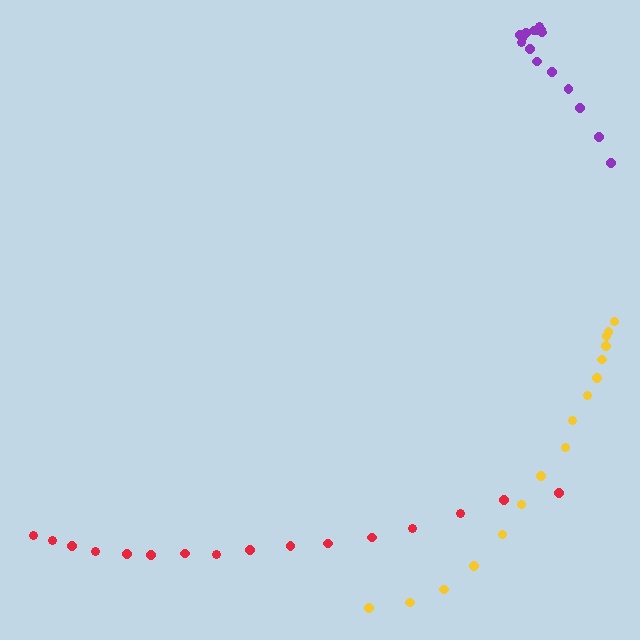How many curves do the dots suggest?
There are 3 distinct paths.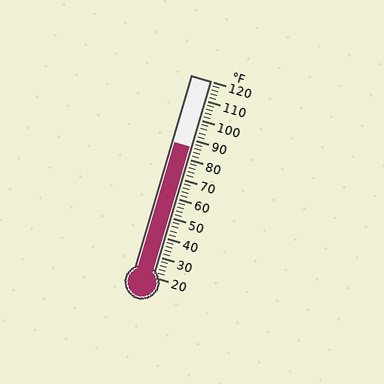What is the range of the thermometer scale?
The thermometer scale ranges from 20°F to 120°F.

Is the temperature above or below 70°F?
The temperature is above 70°F.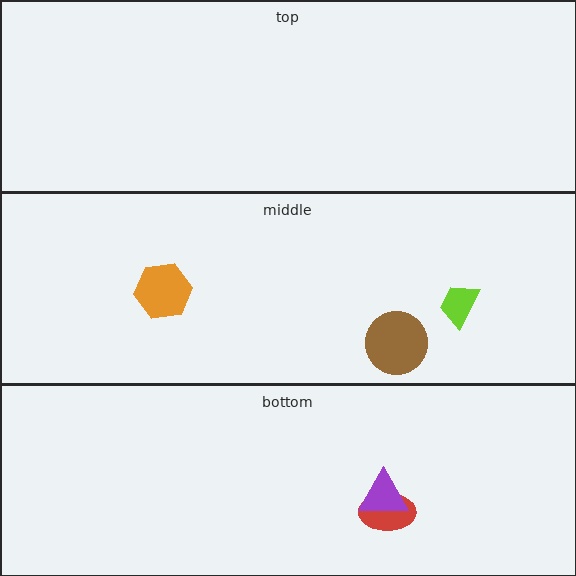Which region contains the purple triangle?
The bottom region.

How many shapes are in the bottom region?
2.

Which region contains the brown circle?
The middle region.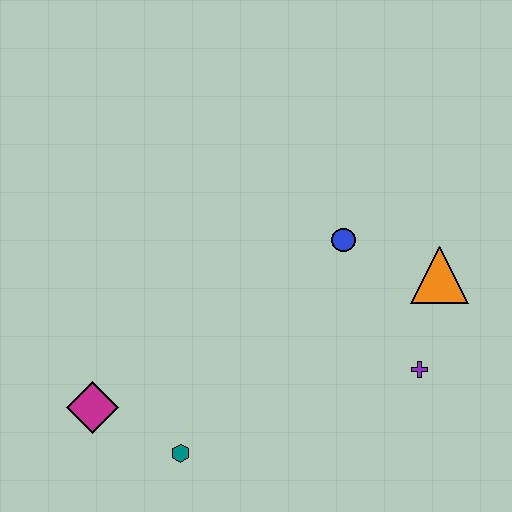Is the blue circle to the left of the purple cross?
Yes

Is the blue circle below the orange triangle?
No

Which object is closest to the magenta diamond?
The teal hexagon is closest to the magenta diamond.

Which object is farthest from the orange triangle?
The magenta diamond is farthest from the orange triangle.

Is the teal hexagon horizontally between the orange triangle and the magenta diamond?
Yes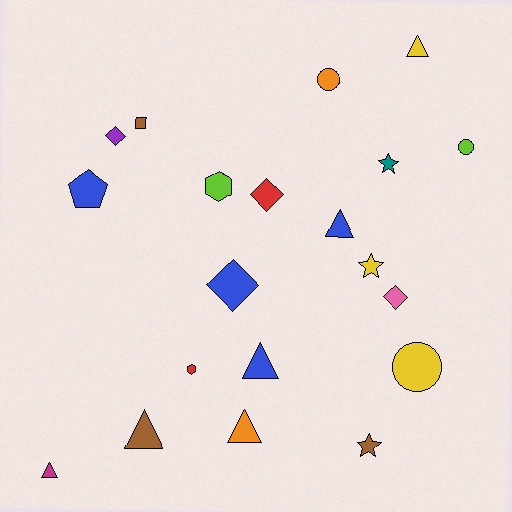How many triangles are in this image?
There are 6 triangles.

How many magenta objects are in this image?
There is 1 magenta object.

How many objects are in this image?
There are 20 objects.